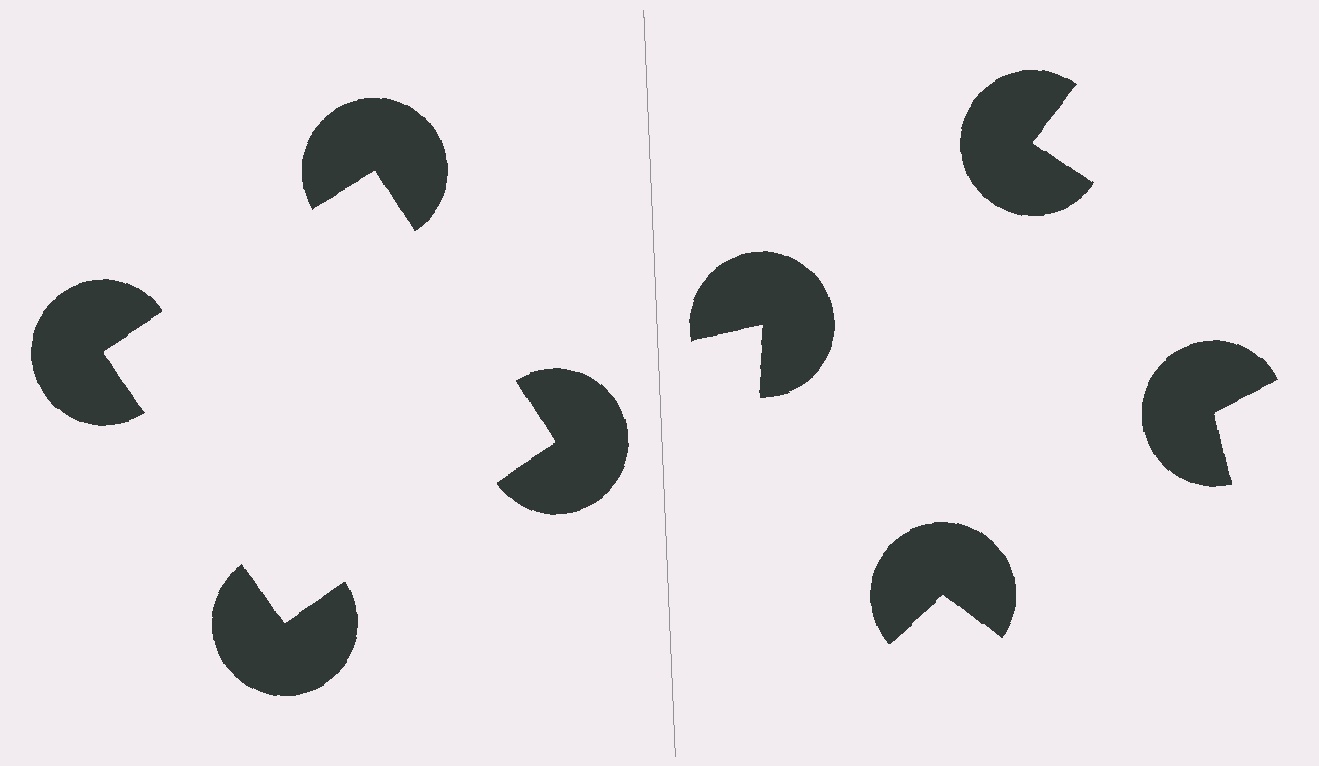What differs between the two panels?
The pac-man discs are positioned identically on both sides; only the wedge orientations differ. On the left they align to a square; on the right they are misaligned.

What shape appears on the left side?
An illusory square.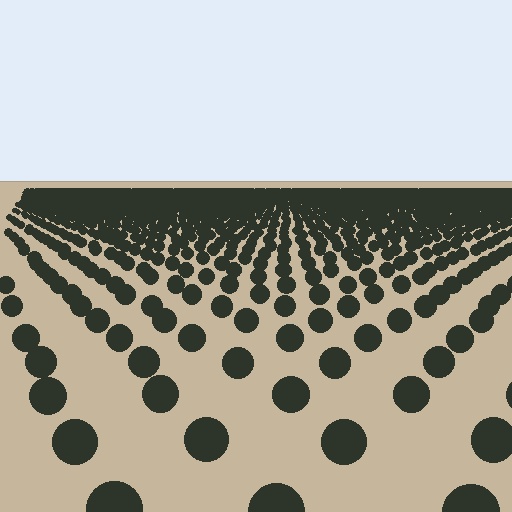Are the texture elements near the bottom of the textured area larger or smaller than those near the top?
Larger. Near the bottom, elements are closer to the viewer and appear at a bigger on-screen size.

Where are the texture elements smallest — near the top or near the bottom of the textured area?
Near the top.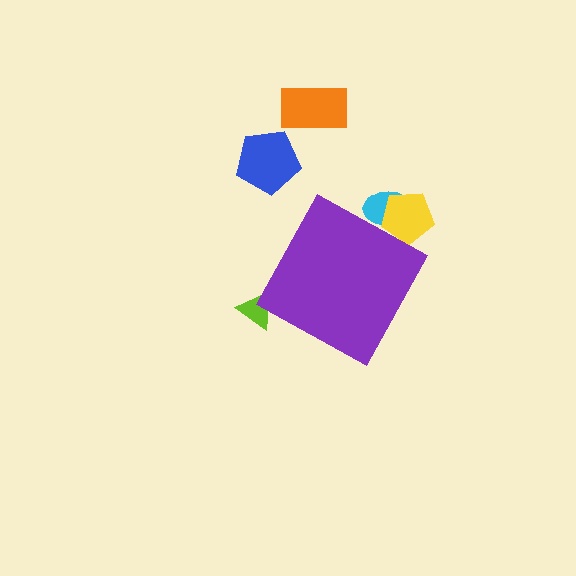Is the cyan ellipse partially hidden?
Yes, the cyan ellipse is partially hidden behind the purple diamond.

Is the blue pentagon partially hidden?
No, the blue pentagon is fully visible.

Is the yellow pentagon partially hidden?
Yes, the yellow pentagon is partially hidden behind the purple diamond.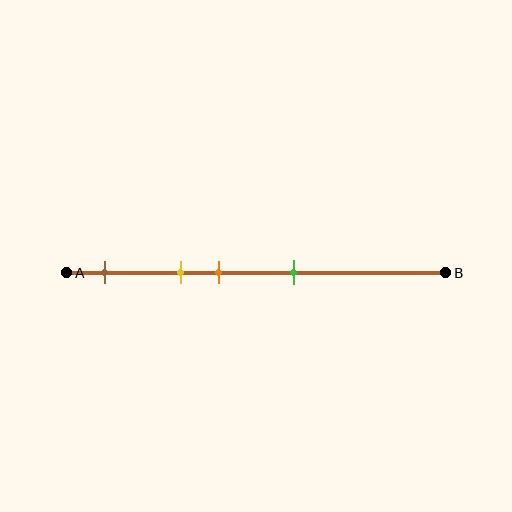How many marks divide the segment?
There are 4 marks dividing the segment.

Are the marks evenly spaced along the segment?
No, the marks are not evenly spaced.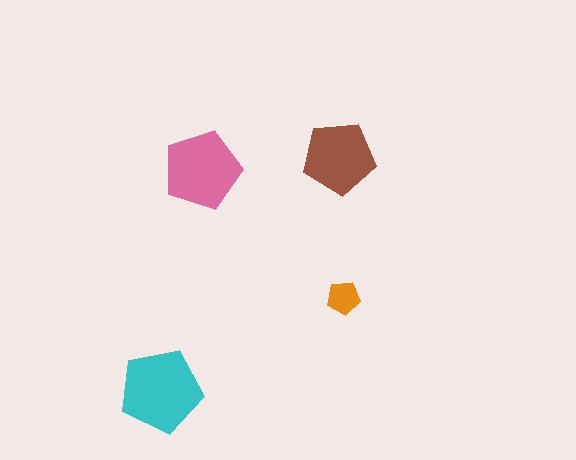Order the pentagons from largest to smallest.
the cyan one, the pink one, the brown one, the orange one.